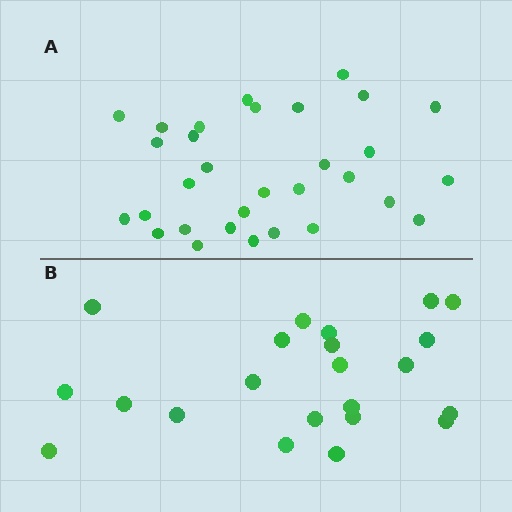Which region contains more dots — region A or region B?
Region A (the top region) has more dots.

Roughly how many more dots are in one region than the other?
Region A has roughly 8 or so more dots than region B.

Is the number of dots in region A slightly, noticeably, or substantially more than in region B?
Region A has noticeably more, but not dramatically so. The ratio is roughly 1.4 to 1.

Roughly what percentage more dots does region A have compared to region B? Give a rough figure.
About 40% more.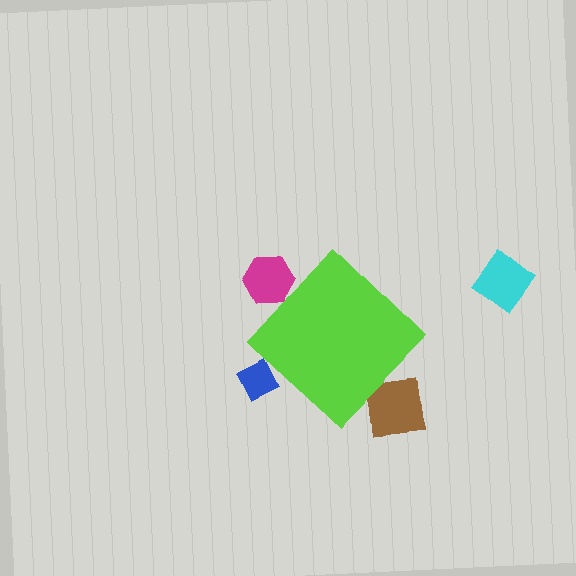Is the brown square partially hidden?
Yes, the brown square is partially hidden behind the lime diamond.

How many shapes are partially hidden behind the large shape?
3 shapes are partially hidden.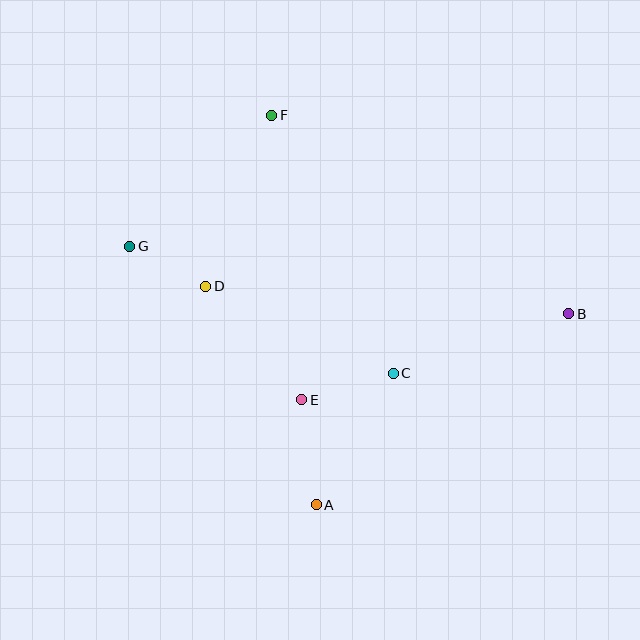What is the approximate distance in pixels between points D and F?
The distance between D and F is approximately 184 pixels.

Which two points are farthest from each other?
Points B and G are farthest from each other.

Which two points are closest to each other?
Points D and G are closest to each other.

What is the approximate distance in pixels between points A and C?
The distance between A and C is approximately 152 pixels.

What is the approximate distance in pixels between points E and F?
The distance between E and F is approximately 286 pixels.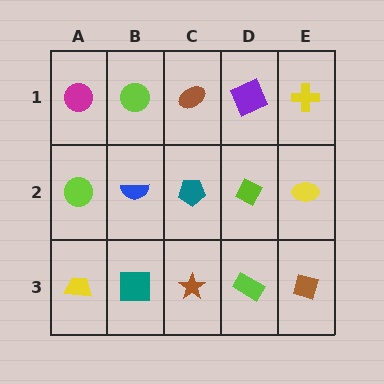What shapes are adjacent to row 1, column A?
A lime circle (row 2, column A), a lime circle (row 1, column B).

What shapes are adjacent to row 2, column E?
A yellow cross (row 1, column E), a brown diamond (row 3, column E), a lime diamond (row 2, column D).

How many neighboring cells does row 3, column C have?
3.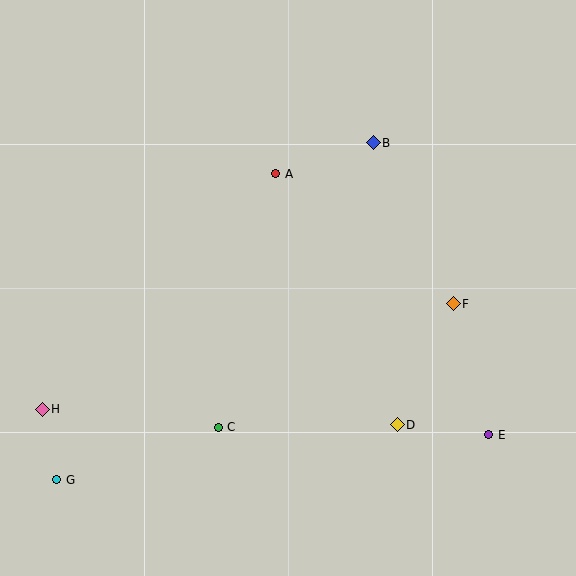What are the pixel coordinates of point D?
Point D is at (397, 425).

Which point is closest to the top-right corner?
Point B is closest to the top-right corner.